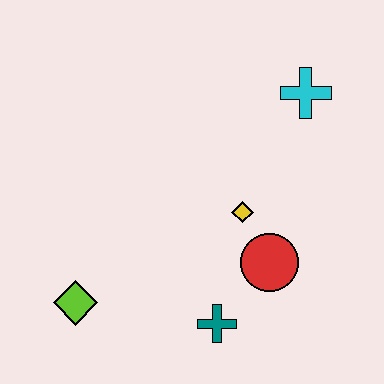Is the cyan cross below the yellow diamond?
No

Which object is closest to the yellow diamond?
The red circle is closest to the yellow diamond.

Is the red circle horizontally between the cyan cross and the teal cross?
Yes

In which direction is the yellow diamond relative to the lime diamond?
The yellow diamond is to the right of the lime diamond.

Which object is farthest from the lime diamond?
The cyan cross is farthest from the lime diamond.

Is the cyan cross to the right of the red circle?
Yes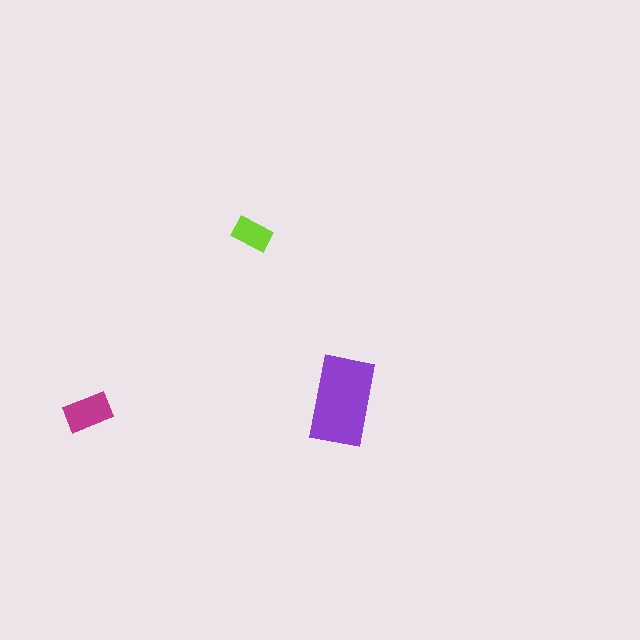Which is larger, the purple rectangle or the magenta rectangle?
The purple one.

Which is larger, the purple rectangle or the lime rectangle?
The purple one.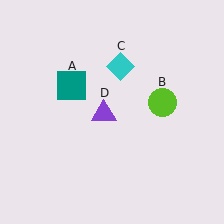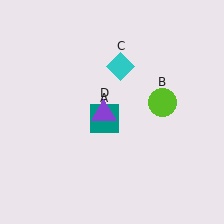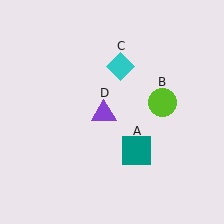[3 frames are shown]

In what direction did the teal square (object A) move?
The teal square (object A) moved down and to the right.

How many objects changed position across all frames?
1 object changed position: teal square (object A).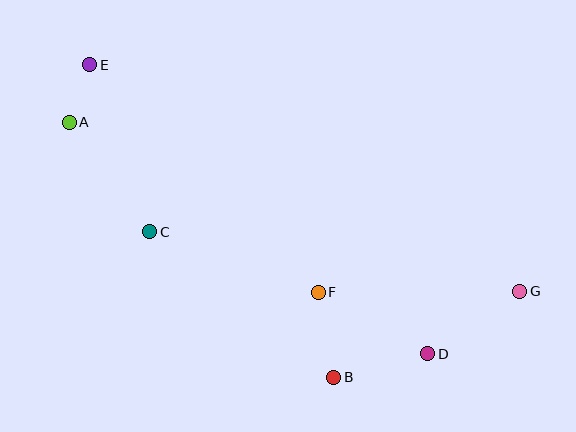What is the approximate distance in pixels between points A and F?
The distance between A and F is approximately 302 pixels.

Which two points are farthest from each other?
Points E and G are farthest from each other.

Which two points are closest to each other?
Points A and E are closest to each other.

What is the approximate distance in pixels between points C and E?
The distance between C and E is approximately 177 pixels.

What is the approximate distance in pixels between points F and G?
The distance between F and G is approximately 202 pixels.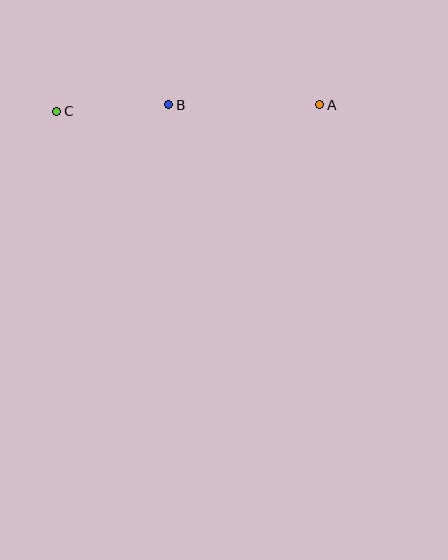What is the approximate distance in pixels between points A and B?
The distance between A and B is approximately 151 pixels.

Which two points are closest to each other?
Points B and C are closest to each other.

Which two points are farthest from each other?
Points A and C are farthest from each other.